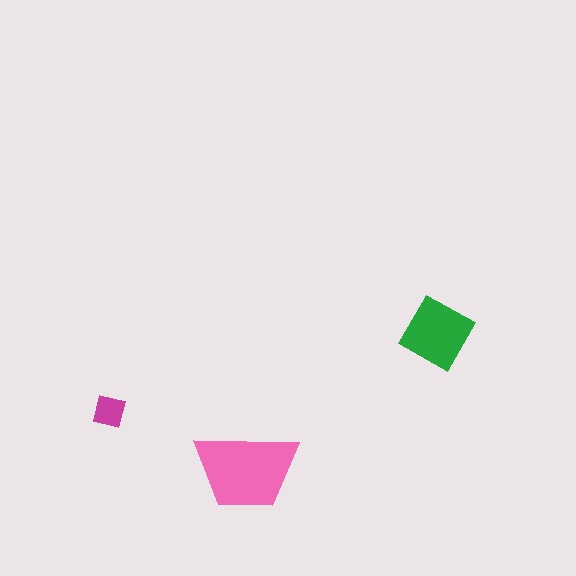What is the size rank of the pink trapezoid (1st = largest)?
1st.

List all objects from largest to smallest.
The pink trapezoid, the green diamond, the magenta square.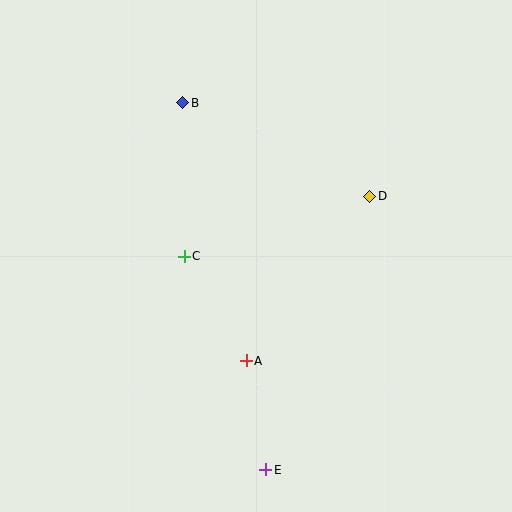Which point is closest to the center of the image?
Point C at (184, 256) is closest to the center.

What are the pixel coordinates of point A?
Point A is at (246, 361).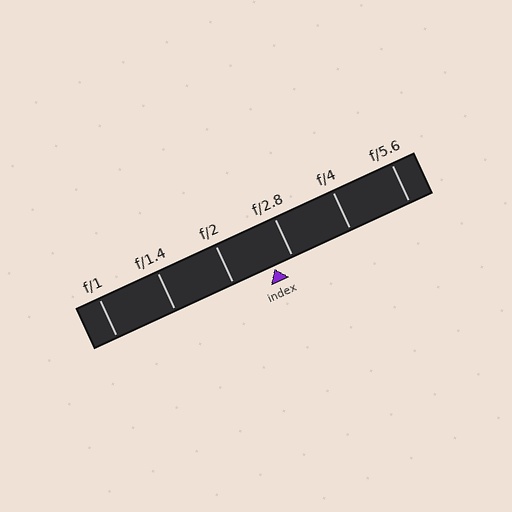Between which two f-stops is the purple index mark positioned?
The index mark is between f/2 and f/2.8.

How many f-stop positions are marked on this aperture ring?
There are 6 f-stop positions marked.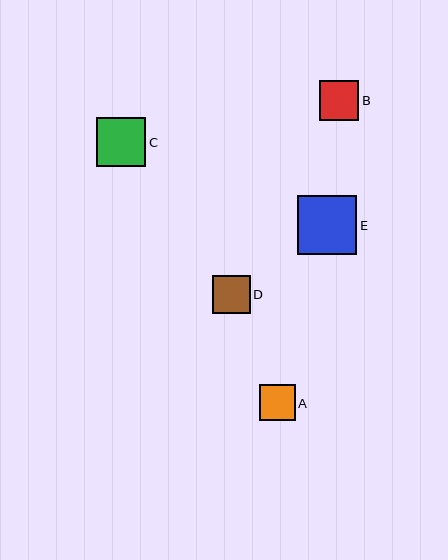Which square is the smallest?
Square A is the smallest with a size of approximately 36 pixels.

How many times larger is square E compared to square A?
Square E is approximately 1.6 times the size of square A.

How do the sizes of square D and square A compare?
Square D and square A are approximately the same size.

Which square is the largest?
Square E is the largest with a size of approximately 59 pixels.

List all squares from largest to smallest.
From largest to smallest: E, C, B, D, A.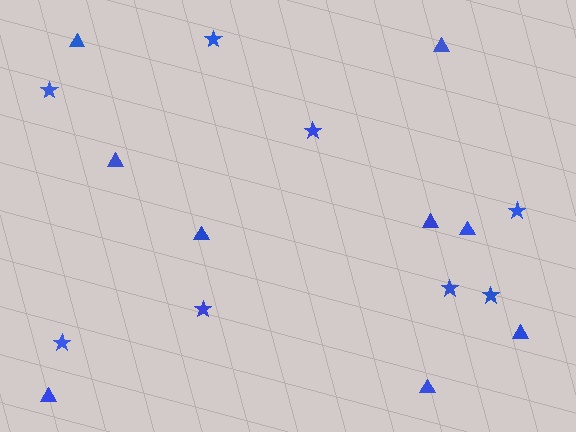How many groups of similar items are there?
There are 2 groups: one group of stars (8) and one group of triangles (9).